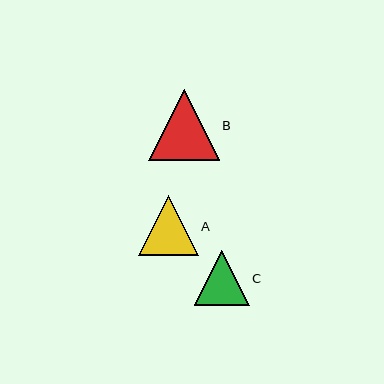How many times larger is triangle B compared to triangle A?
Triangle B is approximately 1.2 times the size of triangle A.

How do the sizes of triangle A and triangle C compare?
Triangle A and triangle C are approximately the same size.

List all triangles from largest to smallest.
From largest to smallest: B, A, C.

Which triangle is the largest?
Triangle B is the largest with a size of approximately 71 pixels.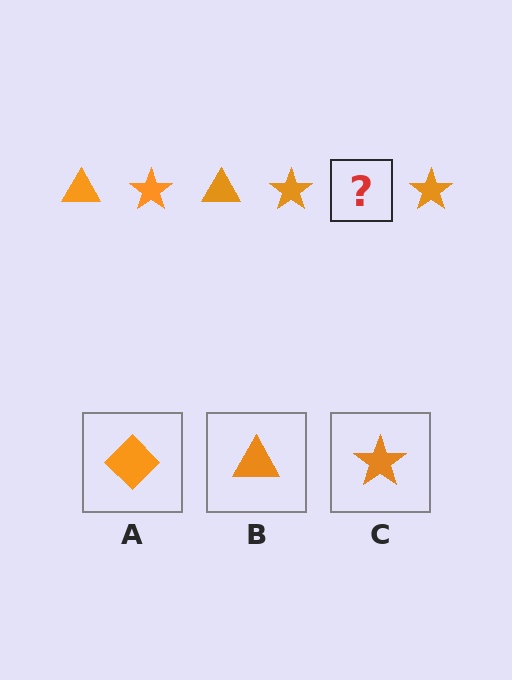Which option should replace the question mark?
Option B.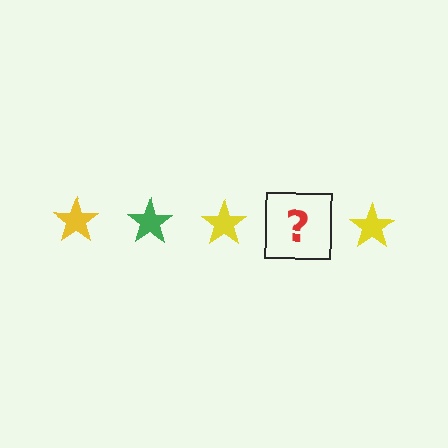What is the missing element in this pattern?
The missing element is a green star.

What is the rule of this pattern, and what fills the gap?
The rule is that the pattern cycles through yellow, green stars. The gap should be filled with a green star.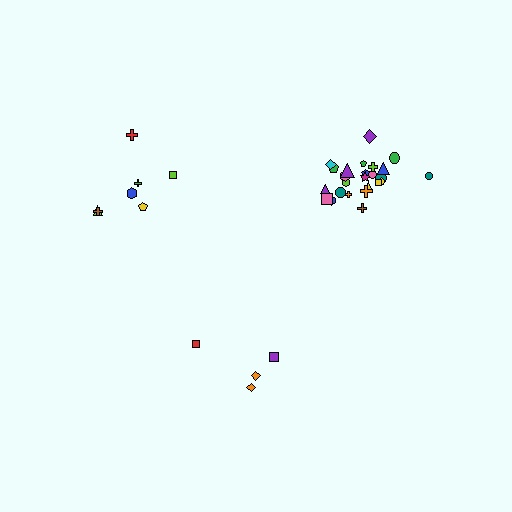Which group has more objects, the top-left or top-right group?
The top-right group.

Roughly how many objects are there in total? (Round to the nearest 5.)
Roughly 35 objects in total.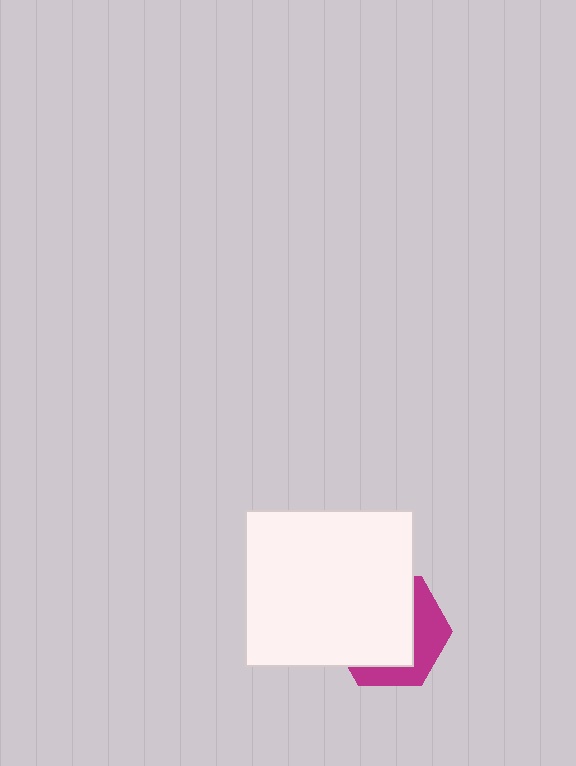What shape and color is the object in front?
The object in front is a white rectangle.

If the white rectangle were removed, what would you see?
You would see the complete magenta hexagon.